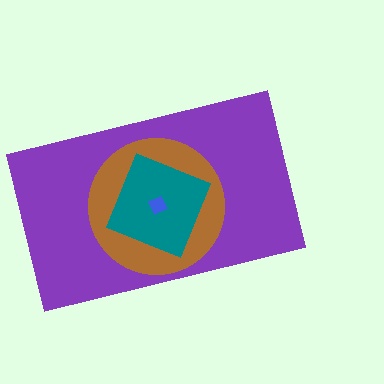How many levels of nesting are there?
4.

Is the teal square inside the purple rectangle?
Yes.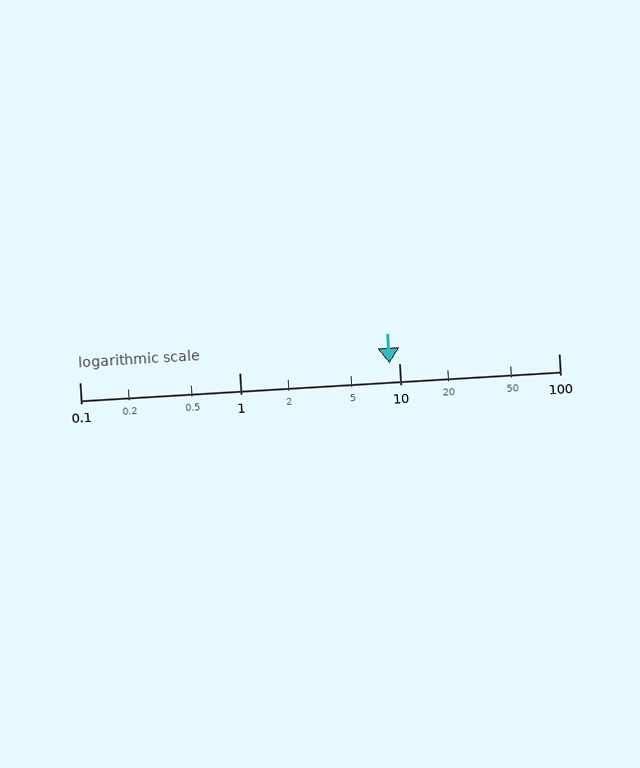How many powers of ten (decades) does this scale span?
The scale spans 3 decades, from 0.1 to 100.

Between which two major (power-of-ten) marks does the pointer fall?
The pointer is between 1 and 10.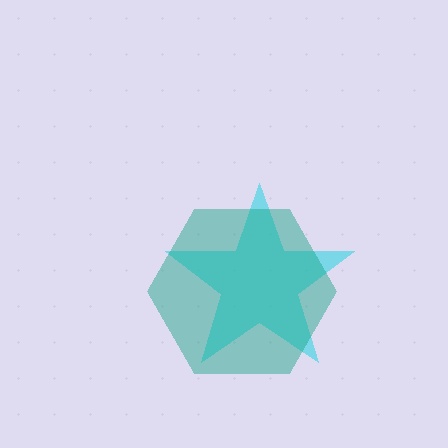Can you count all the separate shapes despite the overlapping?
Yes, there are 2 separate shapes.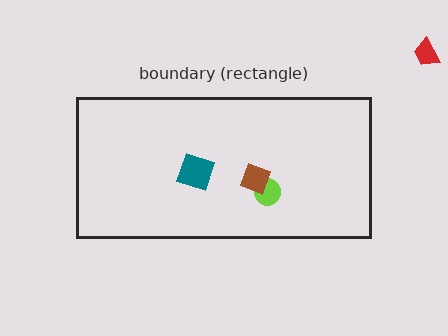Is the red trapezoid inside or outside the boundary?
Outside.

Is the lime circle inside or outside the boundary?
Inside.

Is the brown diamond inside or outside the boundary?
Inside.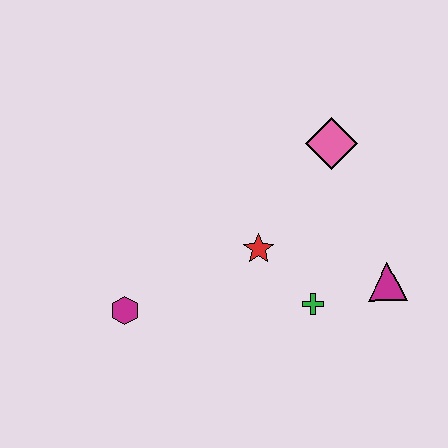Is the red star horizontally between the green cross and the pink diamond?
No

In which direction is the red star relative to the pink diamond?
The red star is below the pink diamond.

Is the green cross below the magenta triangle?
Yes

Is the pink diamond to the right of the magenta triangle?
No